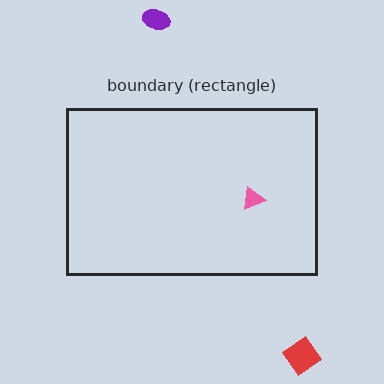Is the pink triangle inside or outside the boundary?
Inside.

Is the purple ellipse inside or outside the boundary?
Outside.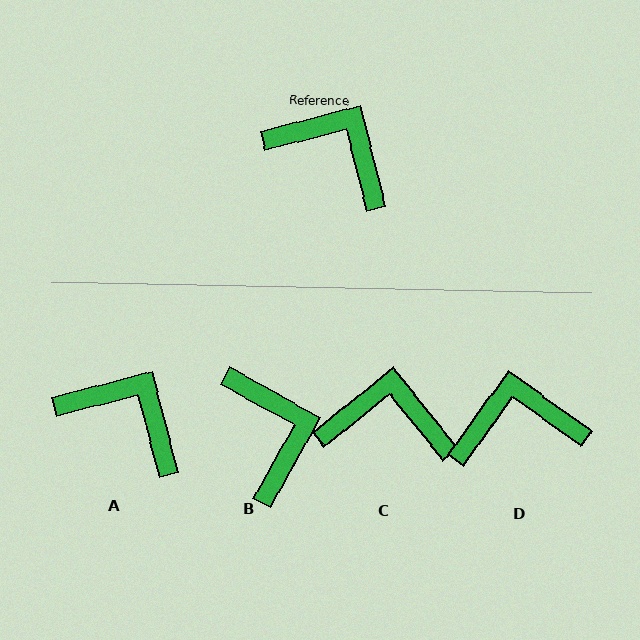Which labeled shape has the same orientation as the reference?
A.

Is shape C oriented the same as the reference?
No, it is off by about 24 degrees.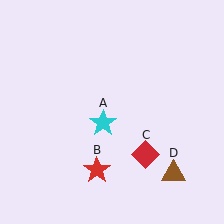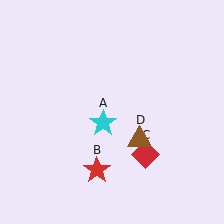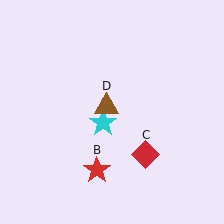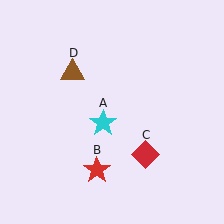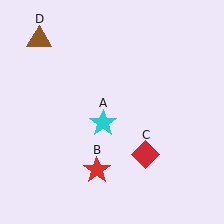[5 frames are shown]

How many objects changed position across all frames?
1 object changed position: brown triangle (object D).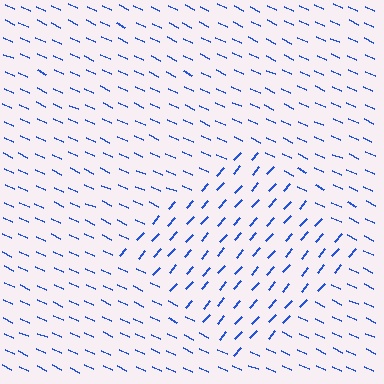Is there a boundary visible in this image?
Yes, there is a texture boundary formed by a change in line orientation.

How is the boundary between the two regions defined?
The boundary is defined purely by a change in line orientation (approximately 73 degrees difference). All lines are the same color and thickness.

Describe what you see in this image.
The image is filled with small blue line segments. A diamond region in the image has lines oriented differently from the surrounding lines, creating a visible texture boundary.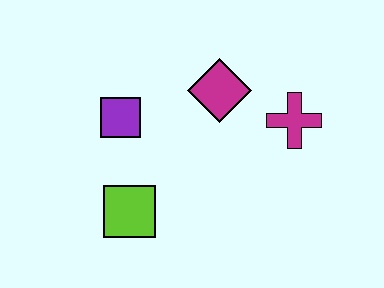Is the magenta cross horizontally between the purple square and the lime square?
No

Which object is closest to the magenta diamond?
The magenta cross is closest to the magenta diamond.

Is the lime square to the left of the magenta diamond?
Yes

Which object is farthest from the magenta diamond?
The lime square is farthest from the magenta diamond.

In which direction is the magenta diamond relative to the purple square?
The magenta diamond is to the right of the purple square.